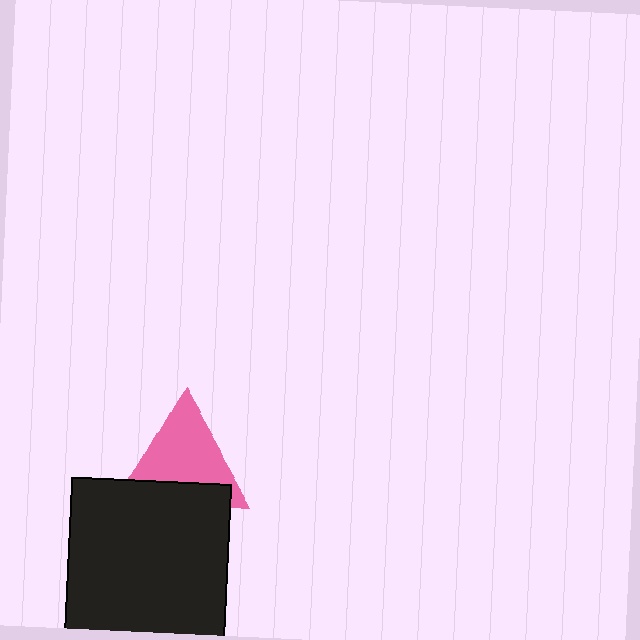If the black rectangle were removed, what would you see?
You would see the complete pink triangle.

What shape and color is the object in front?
The object in front is a black rectangle.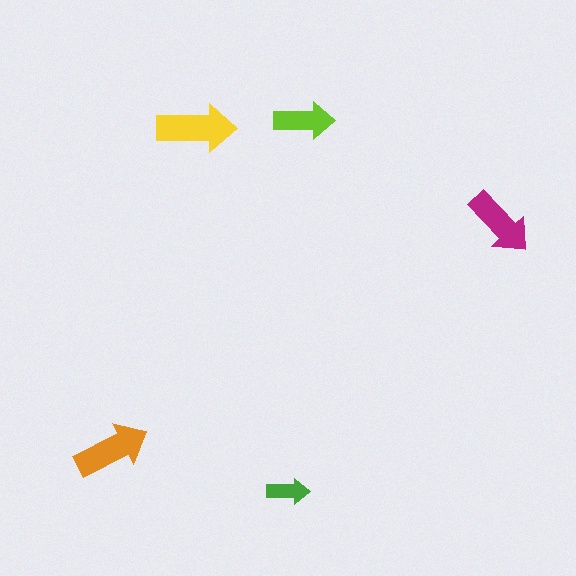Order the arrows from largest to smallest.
the yellow one, the orange one, the magenta one, the lime one, the green one.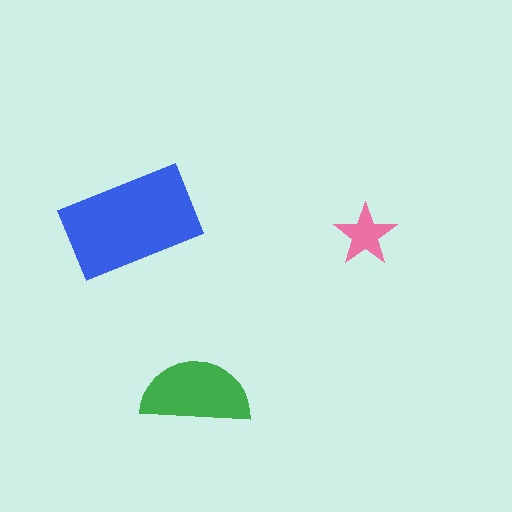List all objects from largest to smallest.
The blue rectangle, the green semicircle, the pink star.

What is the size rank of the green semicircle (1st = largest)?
2nd.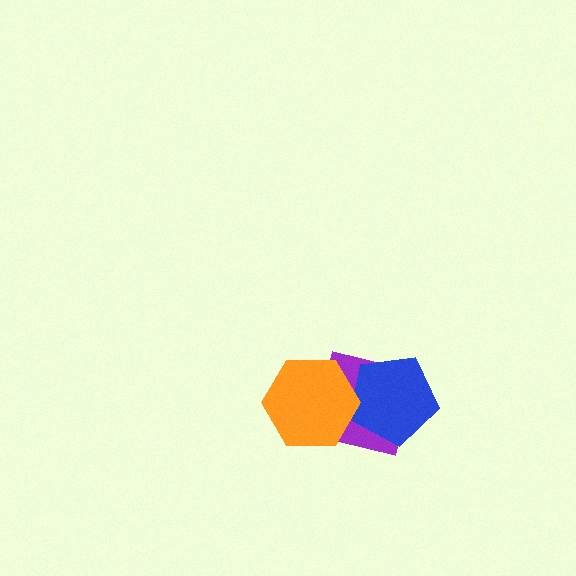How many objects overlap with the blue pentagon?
2 objects overlap with the blue pentagon.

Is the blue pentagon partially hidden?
Yes, it is partially covered by another shape.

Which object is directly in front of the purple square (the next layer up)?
The blue pentagon is directly in front of the purple square.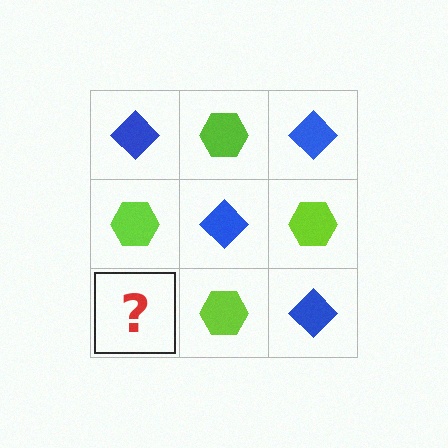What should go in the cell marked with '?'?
The missing cell should contain a blue diamond.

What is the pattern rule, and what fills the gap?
The rule is that it alternates blue diamond and lime hexagon in a checkerboard pattern. The gap should be filled with a blue diamond.